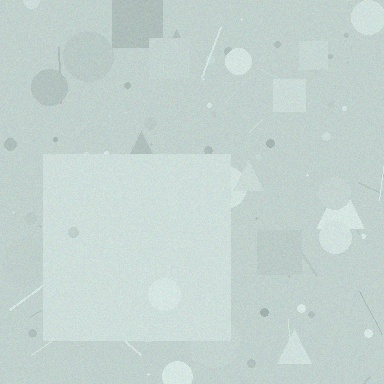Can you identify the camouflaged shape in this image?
The camouflaged shape is a square.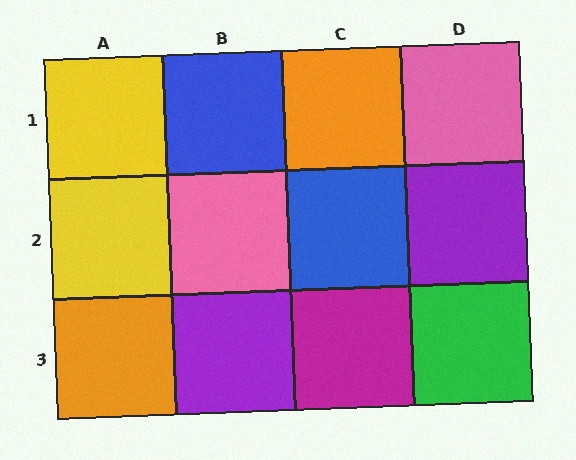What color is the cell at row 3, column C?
Magenta.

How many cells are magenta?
1 cell is magenta.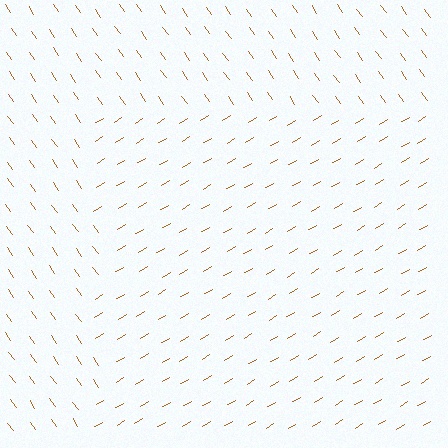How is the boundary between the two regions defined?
The boundary is defined purely by a change in line orientation (approximately 86 degrees difference). All lines are the same color and thickness.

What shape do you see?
I see a rectangle.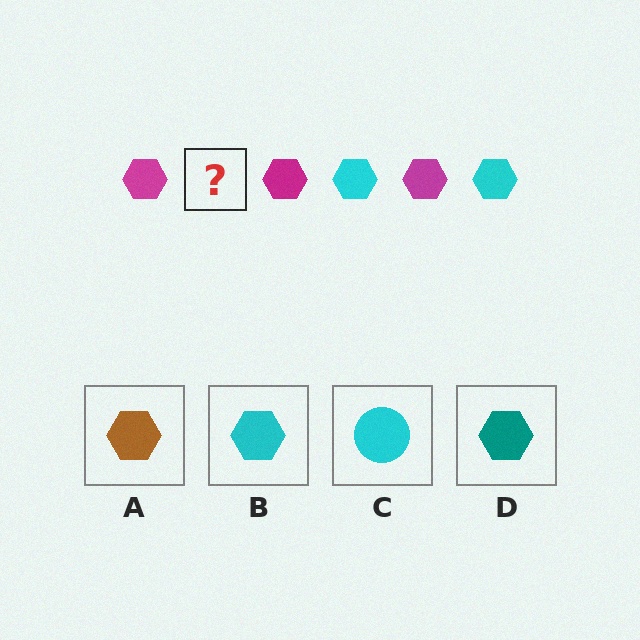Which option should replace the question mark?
Option B.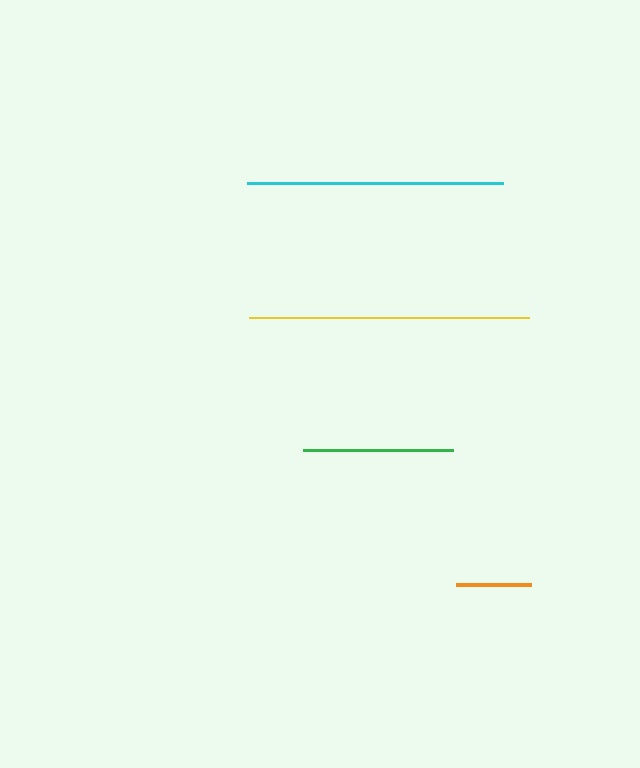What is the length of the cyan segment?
The cyan segment is approximately 257 pixels long.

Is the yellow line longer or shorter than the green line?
The yellow line is longer than the green line.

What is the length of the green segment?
The green segment is approximately 150 pixels long.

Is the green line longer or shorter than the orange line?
The green line is longer than the orange line.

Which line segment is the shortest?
The orange line is the shortest at approximately 75 pixels.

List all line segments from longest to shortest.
From longest to shortest: yellow, cyan, green, orange.